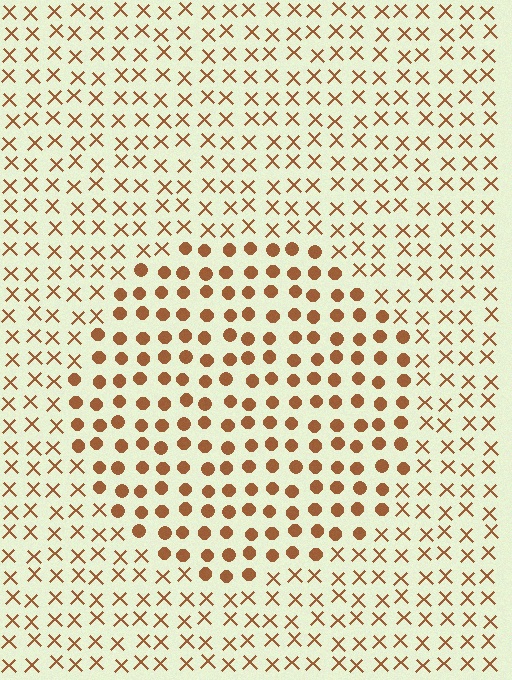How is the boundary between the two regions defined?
The boundary is defined by a change in element shape: circles inside vs. X marks outside. All elements share the same color and spacing.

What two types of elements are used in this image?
The image uses circles inside the circle region and X marks outside it.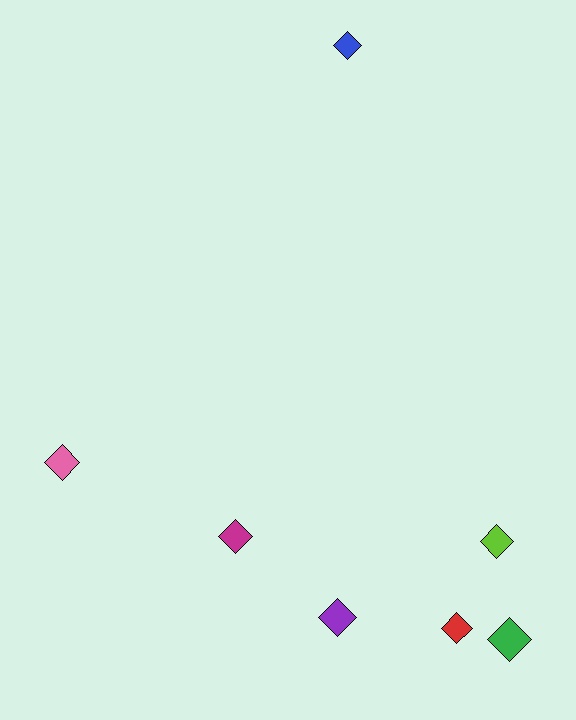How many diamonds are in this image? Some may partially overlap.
There are 7 diamonds.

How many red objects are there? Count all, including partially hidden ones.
There is 1 red object.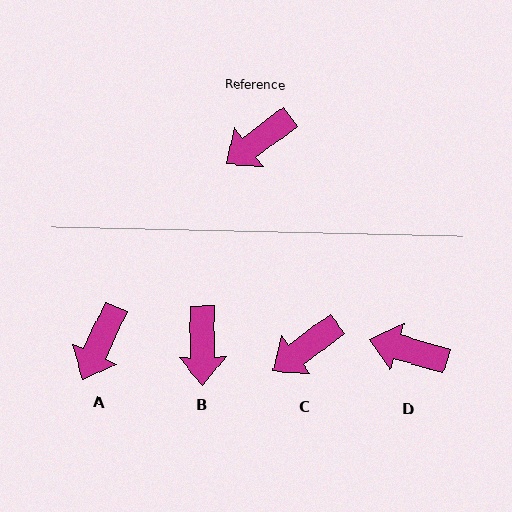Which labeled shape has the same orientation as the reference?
C.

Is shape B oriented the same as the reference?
No, it is off by about 55 degrees.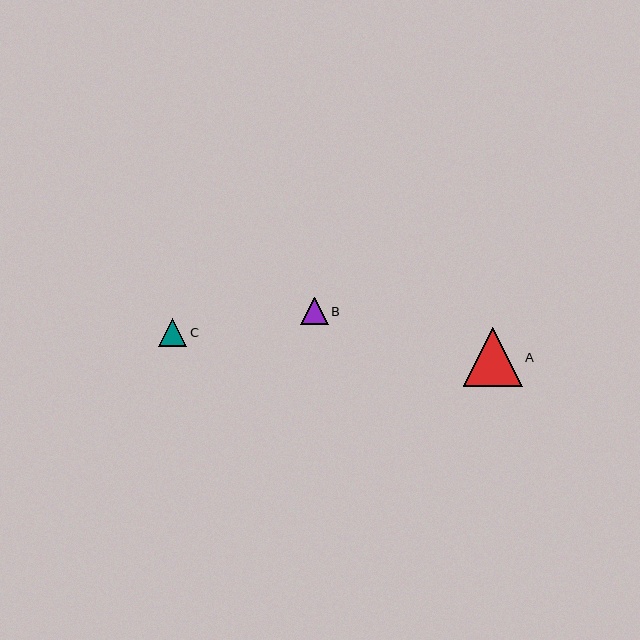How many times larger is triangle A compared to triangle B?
Triangle A is approximately 2.1 times the size of triangle B.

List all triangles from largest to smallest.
From largest to smallest: A, C, B.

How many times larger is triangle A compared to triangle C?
Triangle A is approximately 2.1 times the size of triangle C.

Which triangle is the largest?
Triangle A is the largest with a size of approximately 59 pixels.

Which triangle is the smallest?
Triangle B is the smallest with a size of approximately 27 pixels.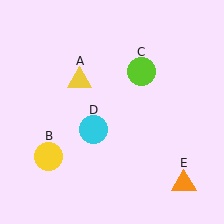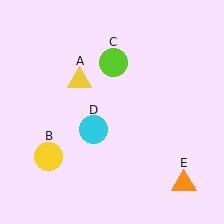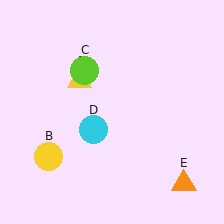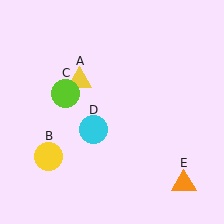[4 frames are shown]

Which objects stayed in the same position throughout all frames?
Yellow triangle (object A) and yellow circle (object B) and cyan circle (object D) and orange triangle (object E) remained stationary.